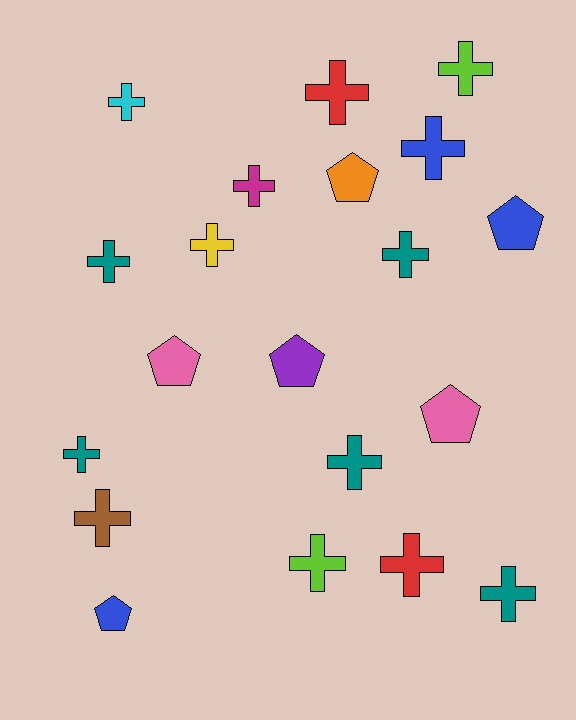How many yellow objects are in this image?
There is 1 yellow object.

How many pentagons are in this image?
There are 6 pentagons.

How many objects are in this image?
There are 20 objects.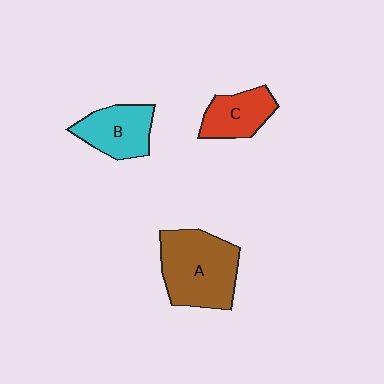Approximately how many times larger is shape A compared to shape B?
Approximately 1.6 times.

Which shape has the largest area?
Shape A (brown).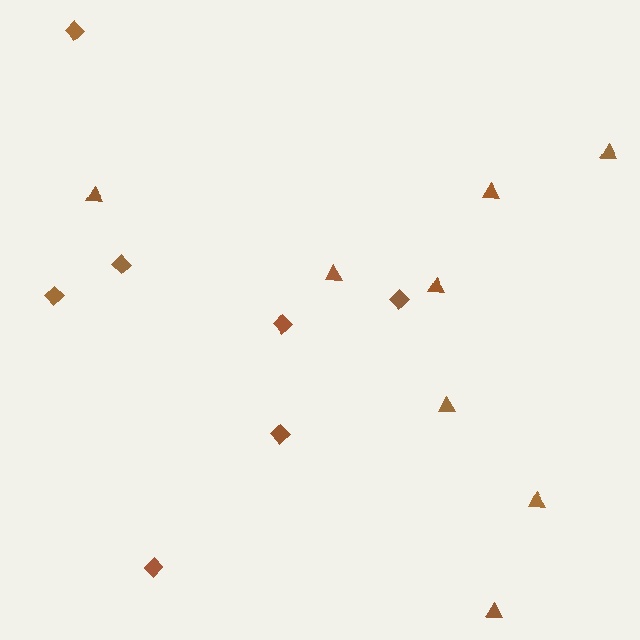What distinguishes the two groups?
There are 2 groups: one group of triangles (8) and one group of diamonds (7).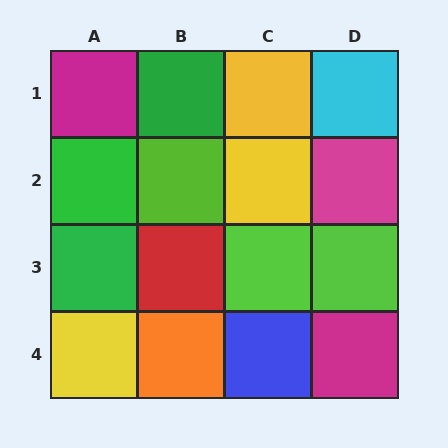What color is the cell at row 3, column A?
Green.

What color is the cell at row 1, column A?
Magenta.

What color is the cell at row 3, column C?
Lime.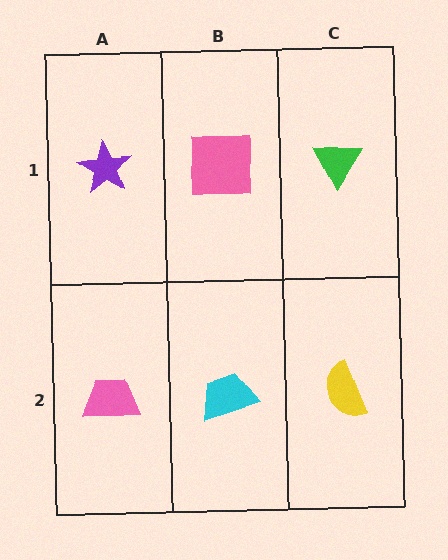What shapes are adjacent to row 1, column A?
A pink trapezoid (row 2, column A), a pink square (row 1, column B).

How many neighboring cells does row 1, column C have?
2.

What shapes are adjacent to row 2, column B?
A pink square (row 1, column B), a pink trapezoid (row 2, column A), a yellow semicircle (row 2, column C).